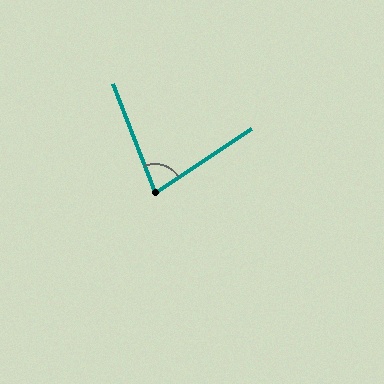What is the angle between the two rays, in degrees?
Approximately 78 degrees.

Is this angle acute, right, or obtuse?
It is acute.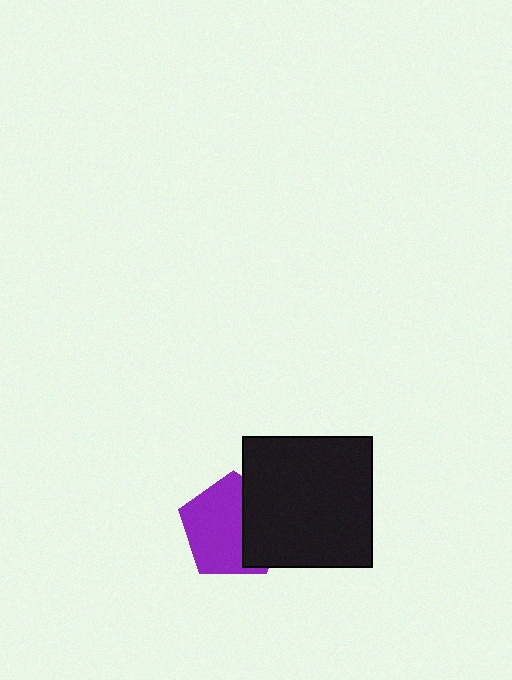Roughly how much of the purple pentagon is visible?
About half of it is visible (roughly 63%).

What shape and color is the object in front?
The object in front is a black square.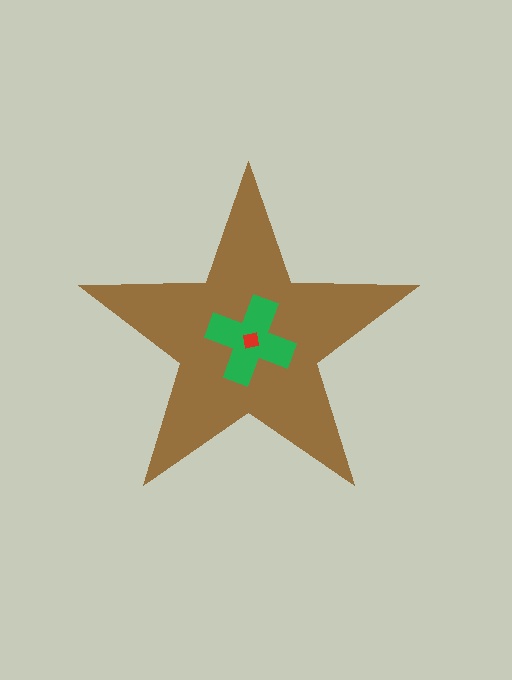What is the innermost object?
The red square.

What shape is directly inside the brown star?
The green cross.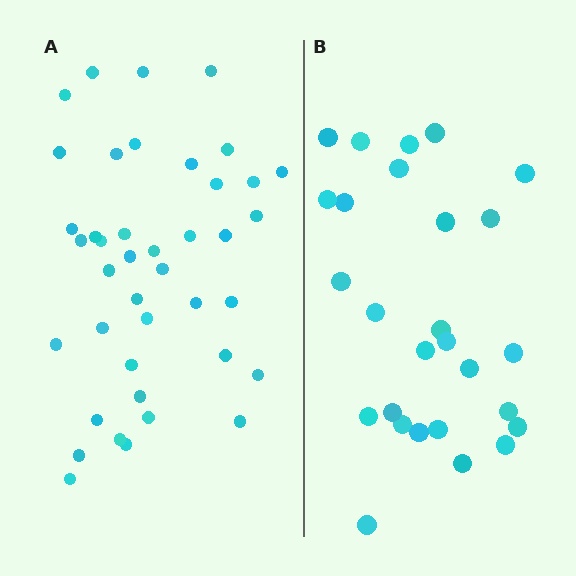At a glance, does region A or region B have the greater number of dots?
Region A (the left region) has more dots.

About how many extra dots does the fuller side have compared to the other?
Region A has approximately 15 more dots than region B.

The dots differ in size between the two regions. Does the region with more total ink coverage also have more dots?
No. Region B has more total ink coverage because its dots are larger, but region A actually contains more individual dots. Total area can be misleading — the number of items is what matters here.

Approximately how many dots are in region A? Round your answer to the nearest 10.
About 40 dots. (The exact count is 41, which rounds to 40.)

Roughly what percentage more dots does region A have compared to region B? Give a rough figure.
About 50% more.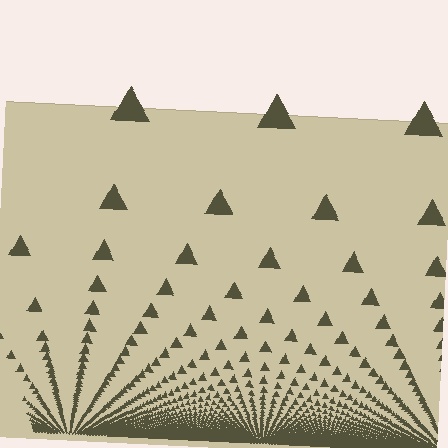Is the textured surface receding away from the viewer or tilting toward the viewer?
The surface appears to tilt toward the viewer. Texture elements get larger and sparser toward the top.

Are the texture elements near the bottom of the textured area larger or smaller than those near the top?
Smaller. The gradient is inverted — elements near the bottom are smaller and denser.